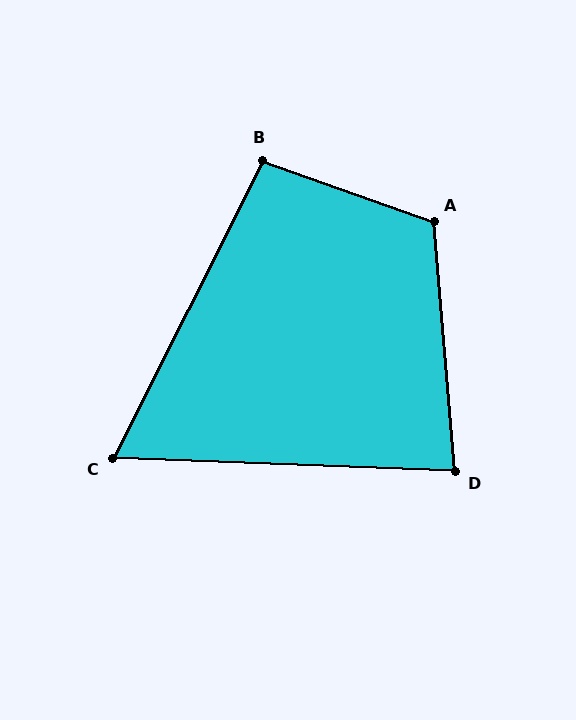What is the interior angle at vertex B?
Approximately 97 degrees (obtuse).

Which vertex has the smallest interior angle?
C, at approximately 66 degrees.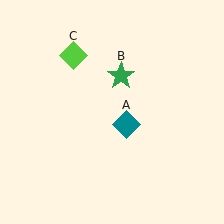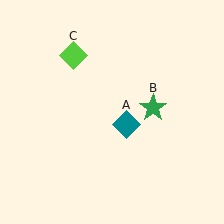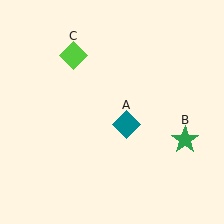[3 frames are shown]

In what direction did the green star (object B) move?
The green star (object B) moved down and to the right.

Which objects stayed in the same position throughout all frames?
Teal diamond (object A) and lime diamond (object C) remained stationary.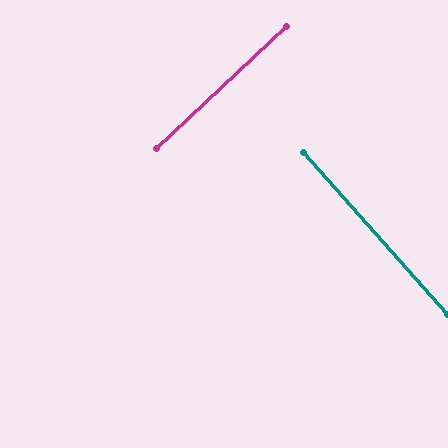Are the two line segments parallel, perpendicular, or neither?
Perpendicular — they meet at approximately 88°.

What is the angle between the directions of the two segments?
Approximately 88 degrees.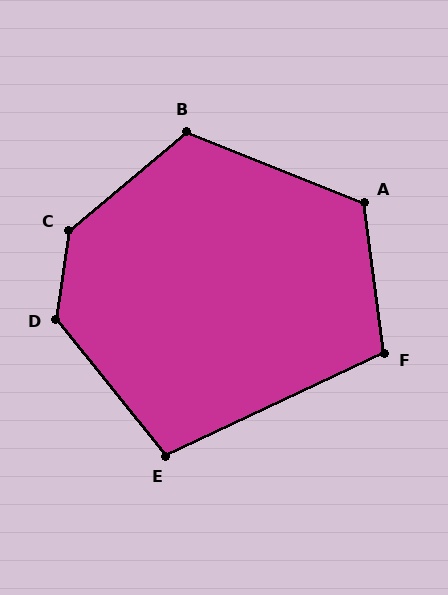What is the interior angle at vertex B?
Approximately 119 degrees (obtuse).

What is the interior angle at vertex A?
Approximately 119 degrees (obtuse).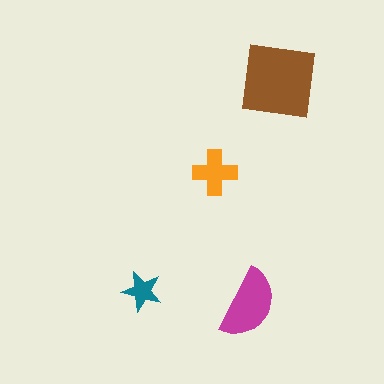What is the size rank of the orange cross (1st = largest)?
3rd.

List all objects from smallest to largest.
The teal star, the orange cross, the magenta semicircle, the brown square.